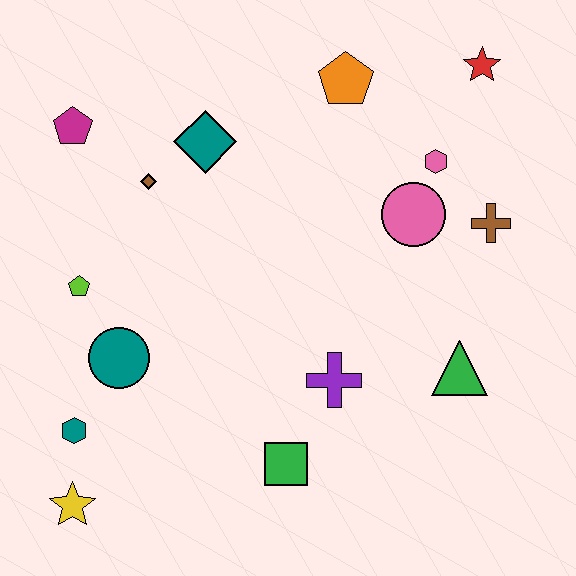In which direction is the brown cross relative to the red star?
The brown cross is below the red star.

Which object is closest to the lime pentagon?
The teal circle is closest to the lime pentagon.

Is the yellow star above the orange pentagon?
No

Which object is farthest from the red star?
The yellow star is farthest from the red star.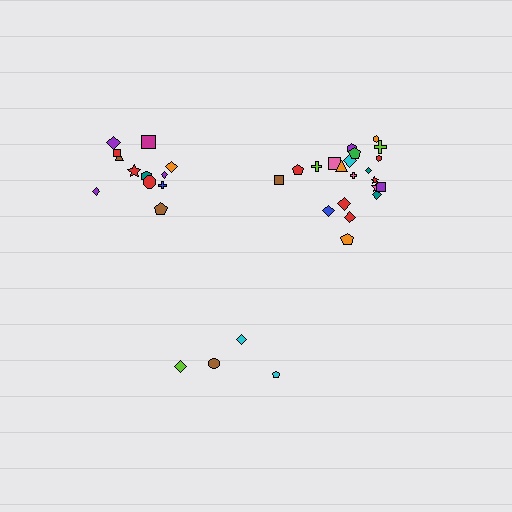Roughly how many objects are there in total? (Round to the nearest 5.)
Roughly 40 objects in total.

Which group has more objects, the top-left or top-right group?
The top-right group.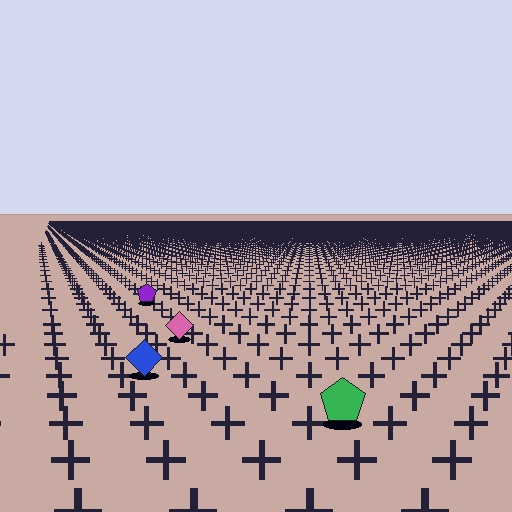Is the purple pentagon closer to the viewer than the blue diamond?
No. The blue diamond is closer — you can tell from the texture gradient: the ground texture is coarser near it.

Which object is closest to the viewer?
The green pentagon is closest. The texture marks near it are larger and more spread out.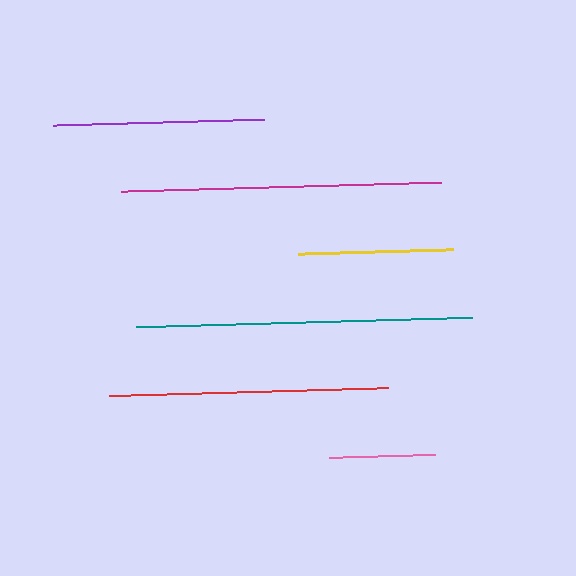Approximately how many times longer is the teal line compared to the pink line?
The teal line is approximately 3.2 times the length of the pink line.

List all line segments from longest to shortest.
From longest to shortest: teal, magenta, red, purple, yellow, pink.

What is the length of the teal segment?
The teal segment is approximately 336 pixels long.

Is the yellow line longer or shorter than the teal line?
The teal line is longer than the yellow line.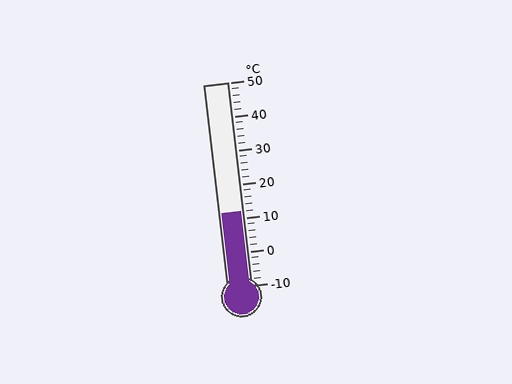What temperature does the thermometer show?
The thermometer shows approximately 12°C.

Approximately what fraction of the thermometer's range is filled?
The thermometer is filled to approximately 35% of its range.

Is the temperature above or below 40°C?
The temperature is below 40°C.